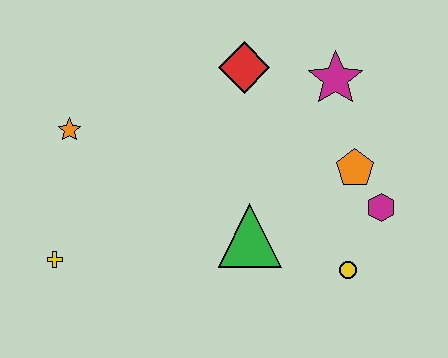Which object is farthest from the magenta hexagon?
The yellow cross is farthest from the magenta hexagon.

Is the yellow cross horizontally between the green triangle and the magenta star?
No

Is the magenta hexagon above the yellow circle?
Yes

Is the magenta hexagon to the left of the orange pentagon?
No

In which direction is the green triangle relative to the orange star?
The green triangle is to the right of the orange star.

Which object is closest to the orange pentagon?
The magenta hexagon is closest to the orange pentagon.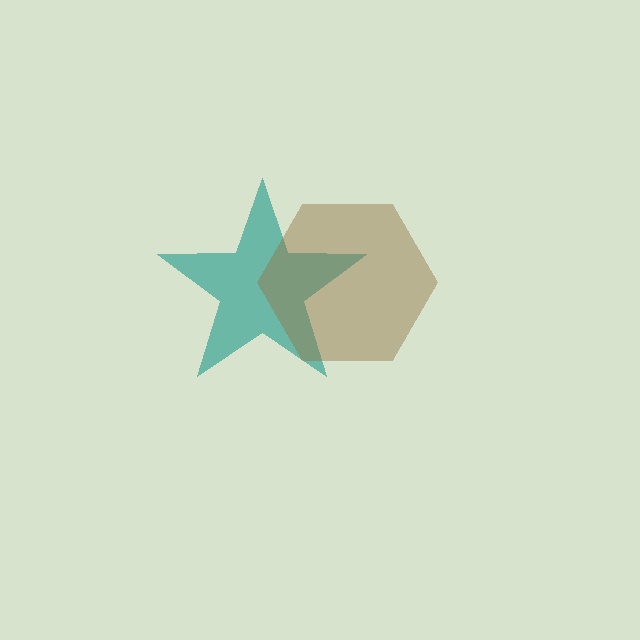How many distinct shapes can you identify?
There are 2 distinct shapes: a teal star, a brown hexagon.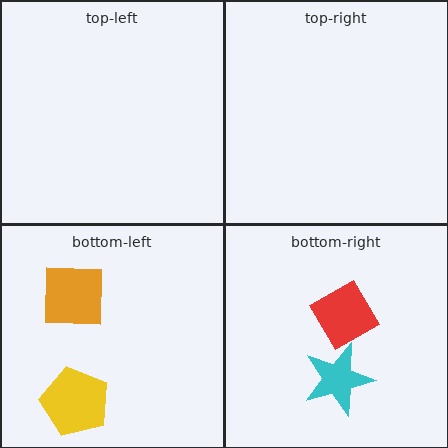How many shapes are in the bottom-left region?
2.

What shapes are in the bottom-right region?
The cyan star, the red diamond.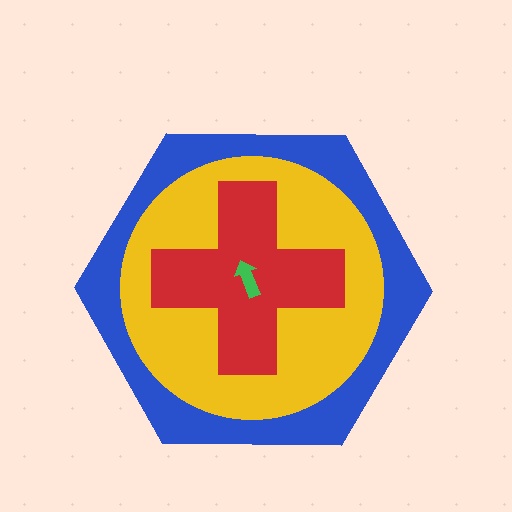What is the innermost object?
The green arrow.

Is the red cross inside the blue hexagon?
Yes.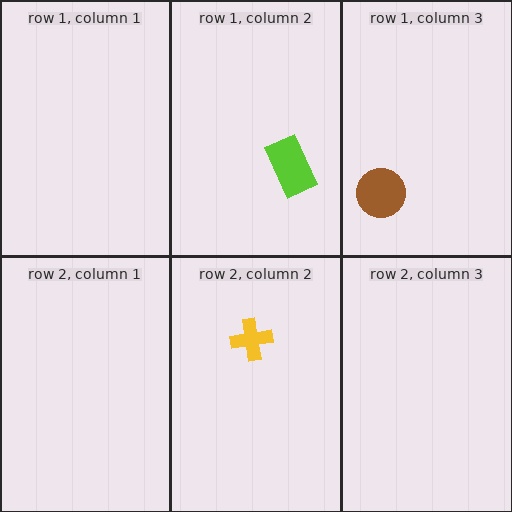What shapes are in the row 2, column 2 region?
The yellow cross.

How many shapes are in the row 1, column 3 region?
1.